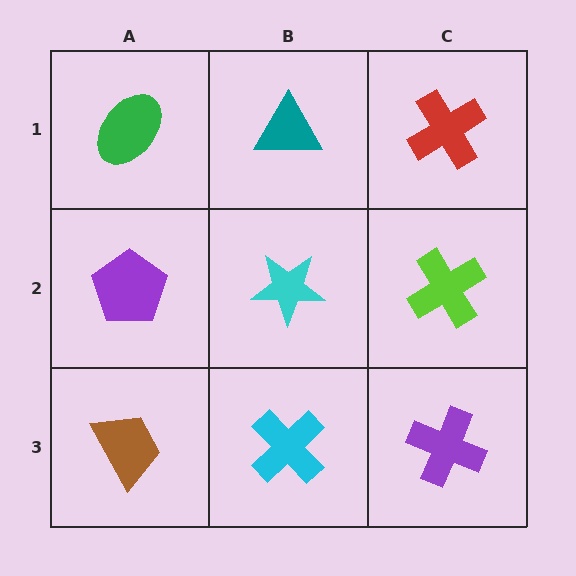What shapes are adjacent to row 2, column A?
A green ellipse (row 1, column A), a brown trapezoid (row 3, column A), a cyan star (row 2, column B).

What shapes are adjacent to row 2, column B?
A teal triangle (row 1, column B), a cyan cross (row 3, column B), a purple pentagon (row 2, column A), a lime cross (row 2, column C).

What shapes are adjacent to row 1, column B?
A cyan star (row 2, column B), a green ellipse (row 1, column A), a red cross (row 1, column C).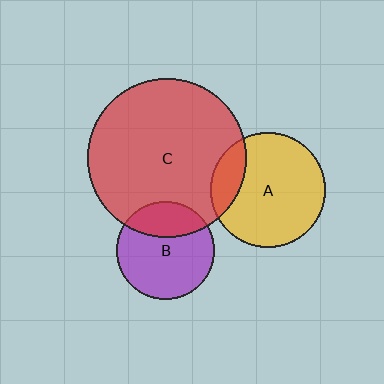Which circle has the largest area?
Circle C (red).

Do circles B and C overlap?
Yes.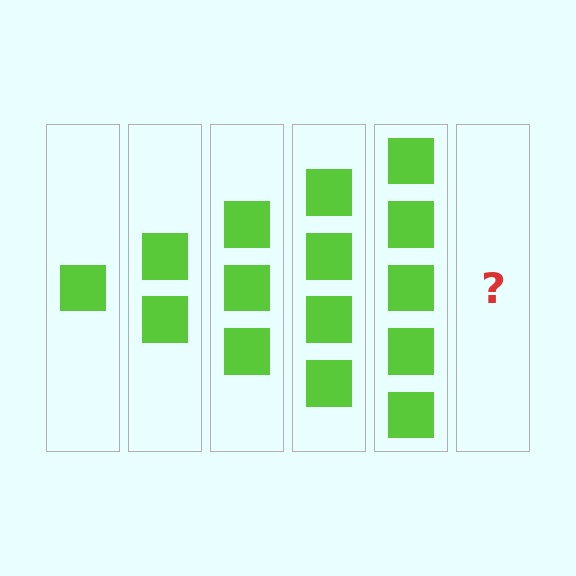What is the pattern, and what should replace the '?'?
The pattern is that each step adds one more square. The '?' should be 6 squares.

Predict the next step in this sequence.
The next step is 6 squares.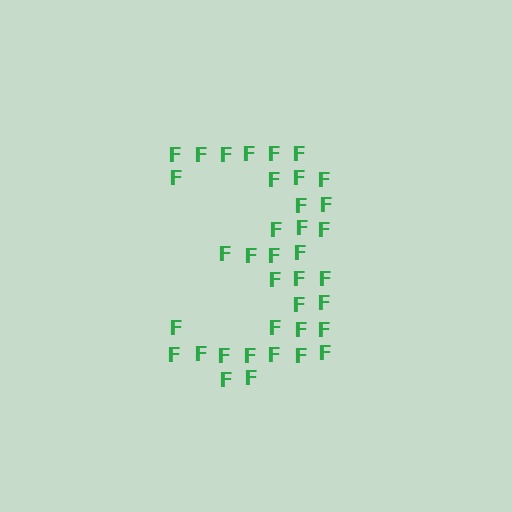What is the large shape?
The large shape is the digit 3.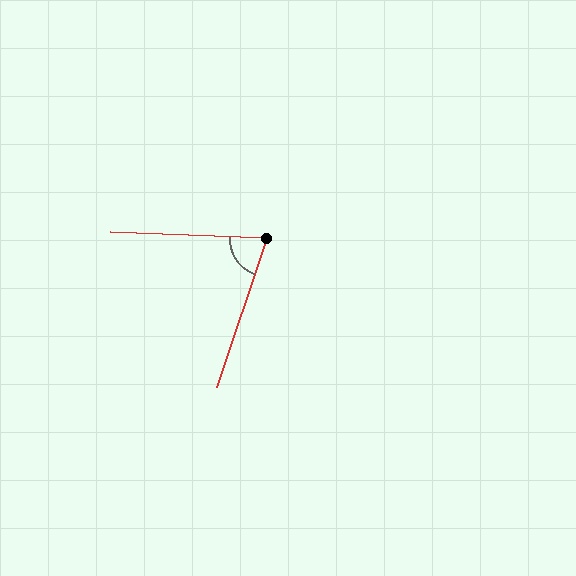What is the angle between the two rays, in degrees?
Approximately 74 degrees.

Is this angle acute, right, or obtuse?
It is acute.